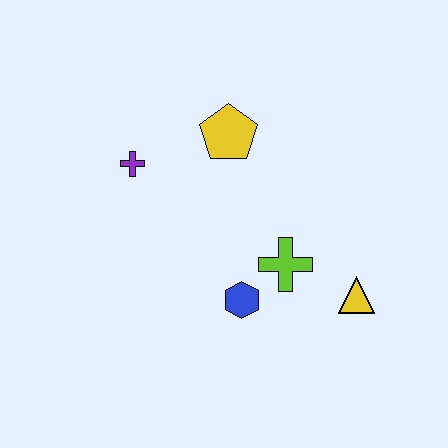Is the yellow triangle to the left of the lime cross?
No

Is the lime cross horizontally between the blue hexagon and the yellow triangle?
Yes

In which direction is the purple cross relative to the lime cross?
The purple cross is to the left of the lime cross.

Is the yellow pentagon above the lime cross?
Yes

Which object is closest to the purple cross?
The yellow pentagon is closest to the purple cross.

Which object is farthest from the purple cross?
The yellow triangle is farthest from the purple cross.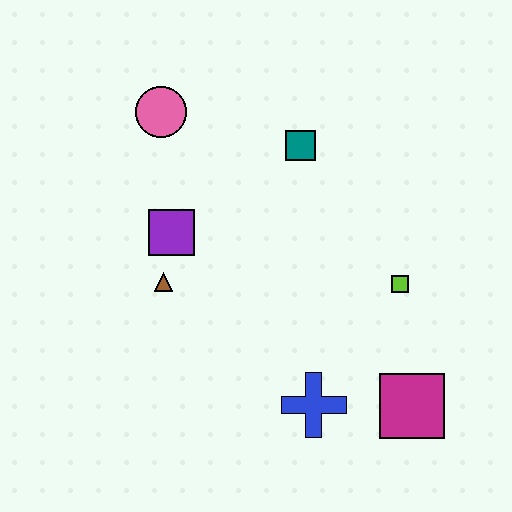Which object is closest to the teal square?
The pink circle is closest to the teal square.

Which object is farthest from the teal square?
The magenta square is farthest from the teal square.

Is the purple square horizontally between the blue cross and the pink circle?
Yes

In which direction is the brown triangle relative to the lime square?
The brown triangle is to the left of the lime square.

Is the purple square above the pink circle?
No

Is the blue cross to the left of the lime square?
Yes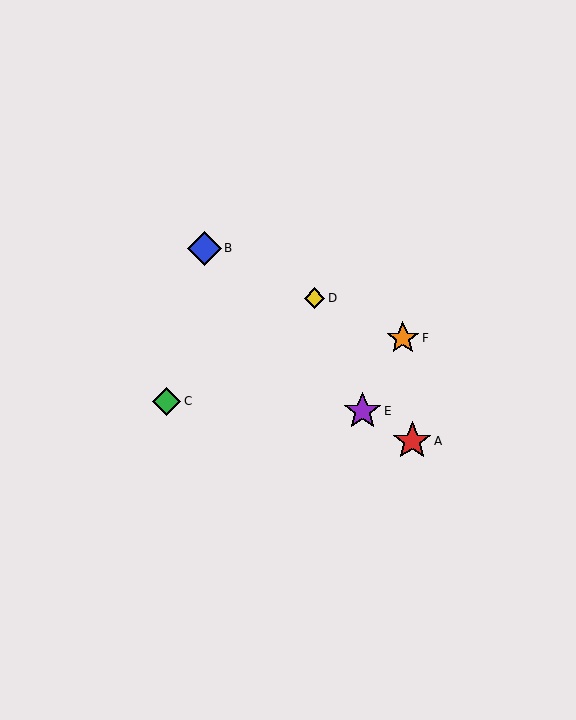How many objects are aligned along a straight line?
3 objects (B, D, F) are aligned along a straight line.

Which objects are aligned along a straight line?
Objects B, D, F are aligned along a straight line.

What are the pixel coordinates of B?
Object B is at (204, 248).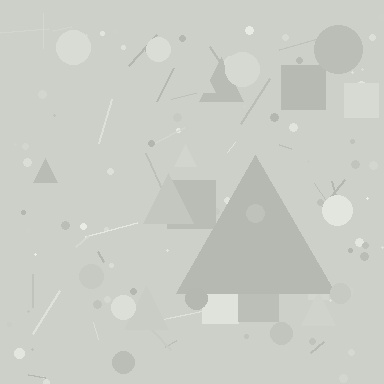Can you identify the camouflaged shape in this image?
The camouflaged shape is a triangle.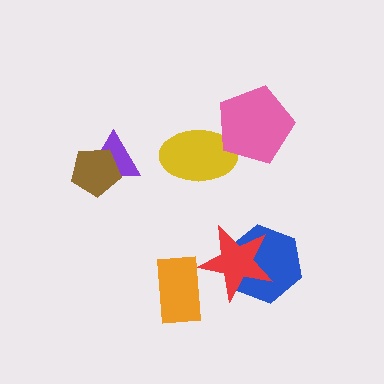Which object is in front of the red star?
The orange rectangle is in front of the red star.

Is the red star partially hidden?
Yes, it is partially covered by another shape.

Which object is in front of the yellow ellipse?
The pink pentagon is in front of the yellow ellipse.